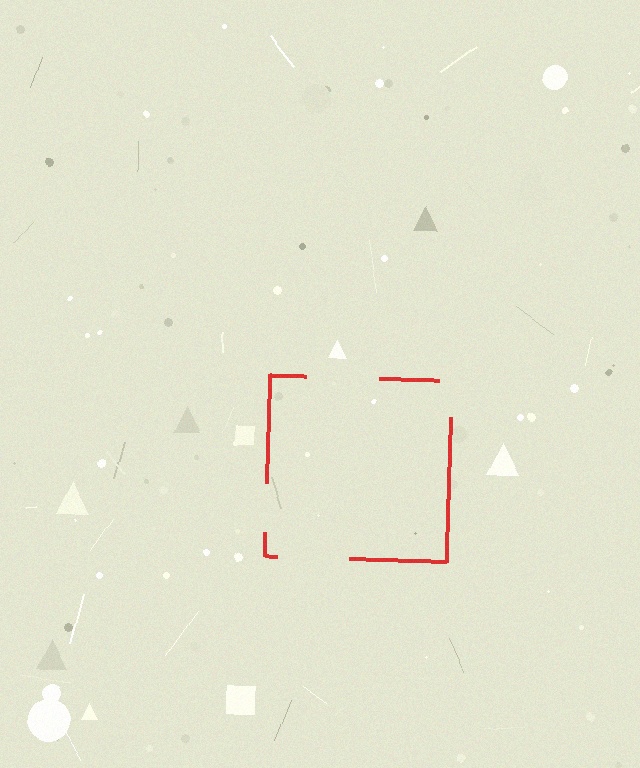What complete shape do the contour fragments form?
The contour fragments form a square.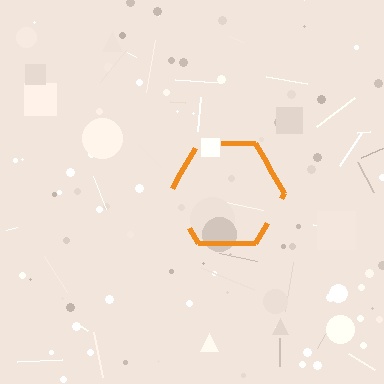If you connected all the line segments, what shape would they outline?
They would outline a hexagon.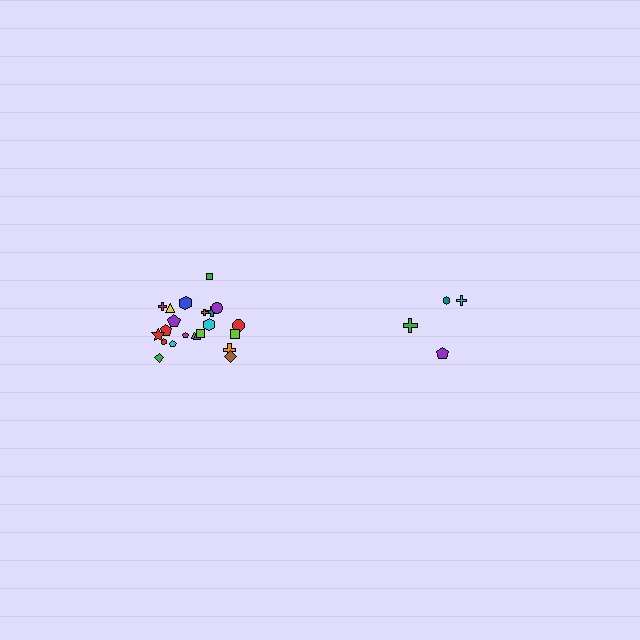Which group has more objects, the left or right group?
The left group.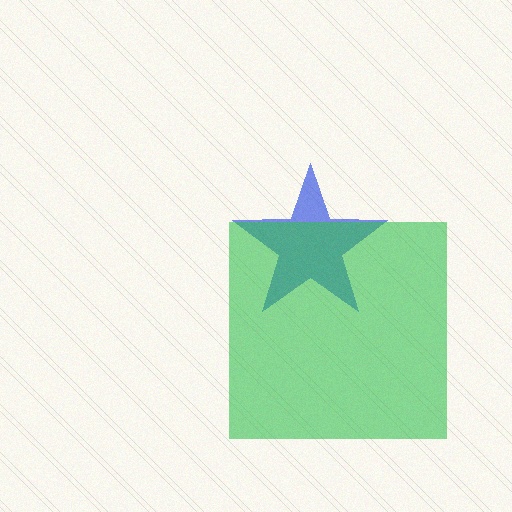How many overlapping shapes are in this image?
There are 2 overlapping shapes in the image.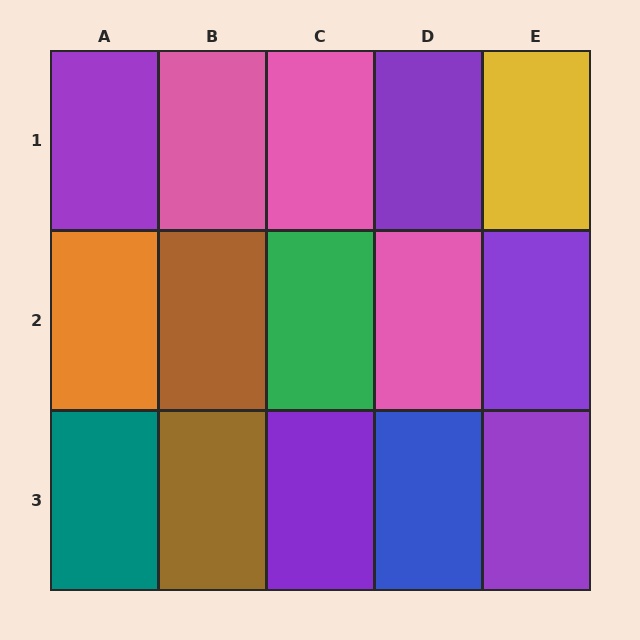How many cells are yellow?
1 cell is yellow.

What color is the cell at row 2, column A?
Orange.